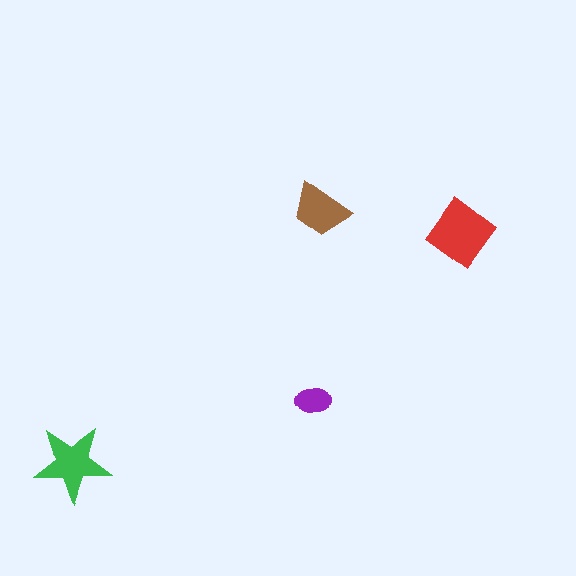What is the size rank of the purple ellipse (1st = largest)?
4th.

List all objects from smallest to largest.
The purple ellipse, the brown trapezoid, the green star, the red diamond.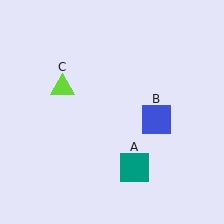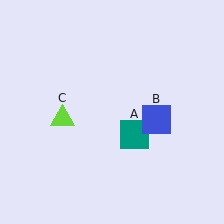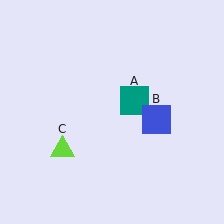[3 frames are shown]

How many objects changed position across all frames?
2 objects changed position: teal square (object A), lime triangle (object C).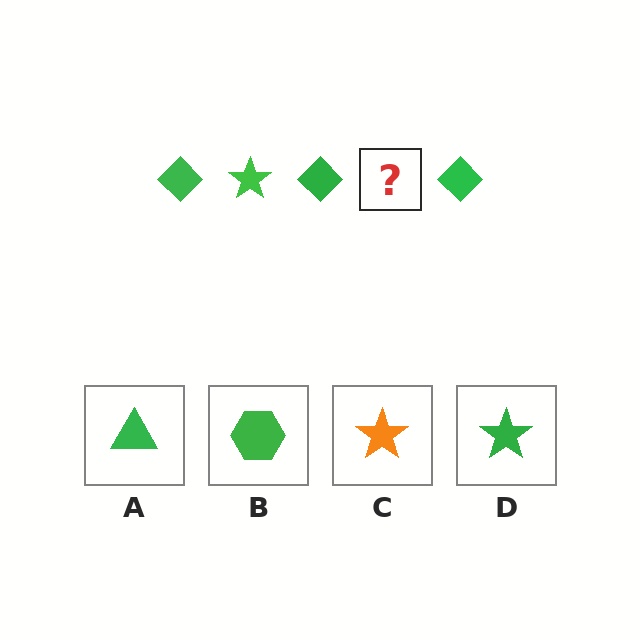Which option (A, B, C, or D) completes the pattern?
D.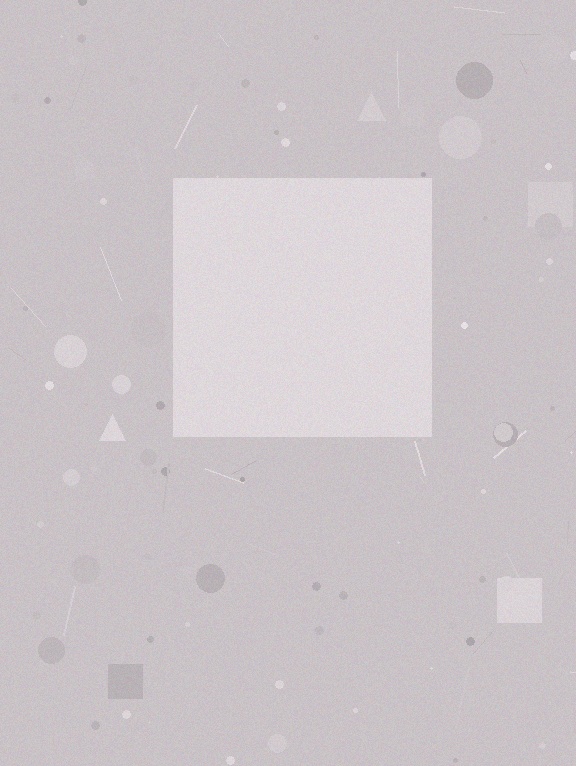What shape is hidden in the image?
A square is hidden in the image.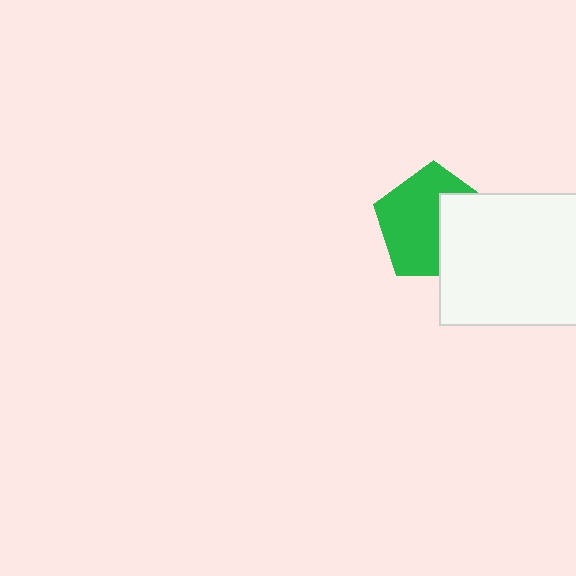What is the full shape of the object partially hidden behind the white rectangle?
The partially hidden object is a green pentagon.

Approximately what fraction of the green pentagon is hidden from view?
Roughly 38% of the green pentagon is hidden behind the white rectangle.